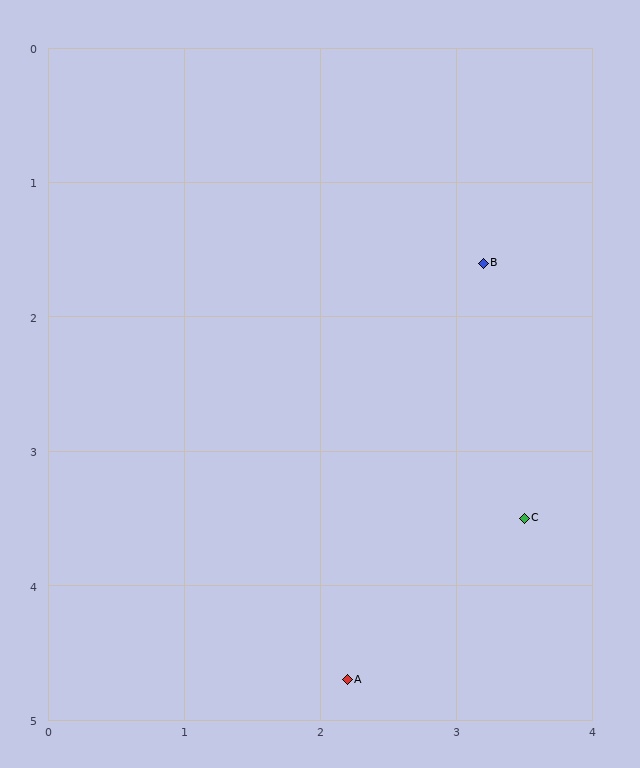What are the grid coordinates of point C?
Point C is at approximately (3.5, 3.5).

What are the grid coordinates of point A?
Point A is at approximately (2.2, 4.7).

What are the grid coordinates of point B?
Point B is at approximately (3.2, 1.6).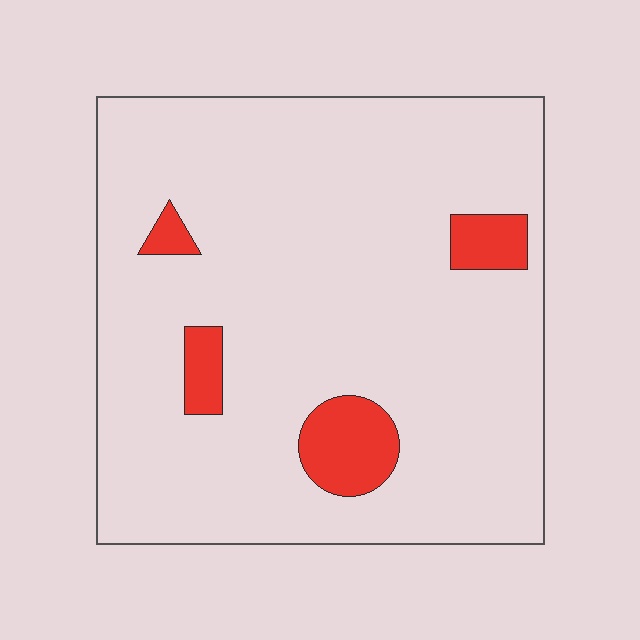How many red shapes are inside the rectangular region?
4.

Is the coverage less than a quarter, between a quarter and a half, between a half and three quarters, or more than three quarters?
Less than a quarter.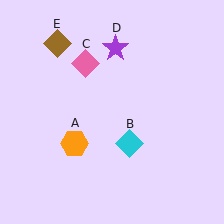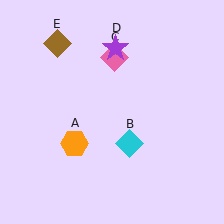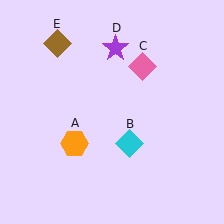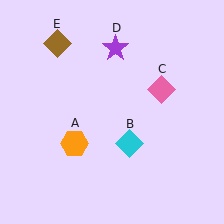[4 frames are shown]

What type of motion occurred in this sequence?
The pink diamond (object C) rotated clockwise around the center of the scene.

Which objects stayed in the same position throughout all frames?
Orange hexagon (object A) and cyan diamond (object B) and purple star (object D) and brown diamond (object E) remained stationary.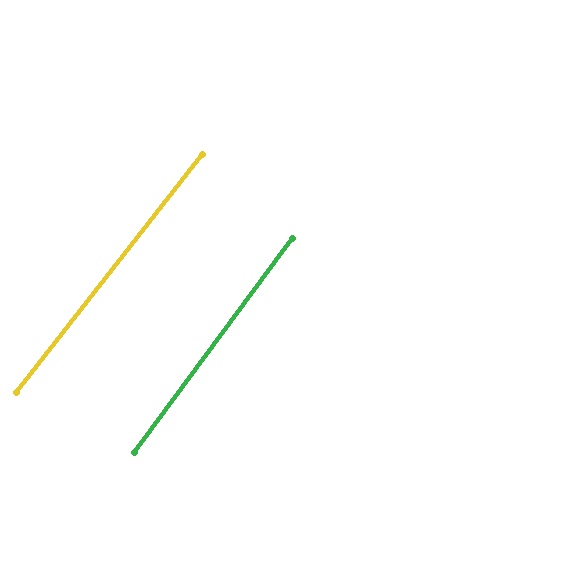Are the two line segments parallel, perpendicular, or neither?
Parallel — their directions differ by only 1.7°.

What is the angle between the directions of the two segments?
Approximately 2 degrees.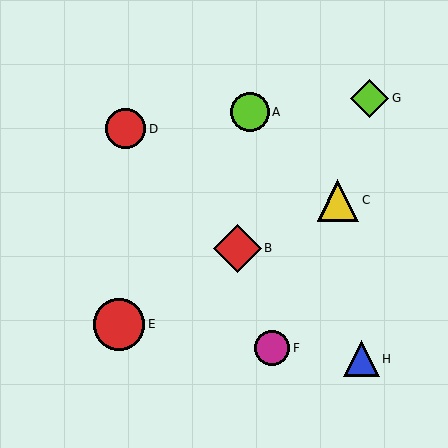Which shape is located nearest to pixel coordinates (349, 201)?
The yellow triangle (labeled C) at (338, 200) is nearest to that location.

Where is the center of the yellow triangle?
The center of the yellow triangle is at (338, 200).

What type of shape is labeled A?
Shape A is a lime circle.